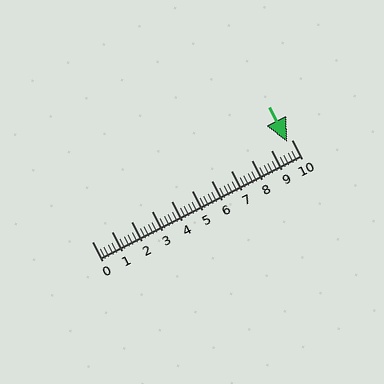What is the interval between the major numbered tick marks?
The major tick marks are spaced 1 units apart.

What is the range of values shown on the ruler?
The ruler shows values from 0 to 10.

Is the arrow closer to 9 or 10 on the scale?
The arrow is closer to 10.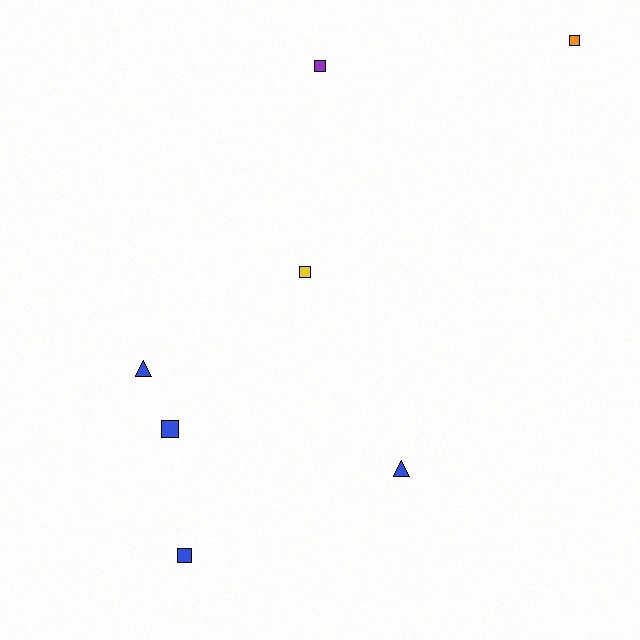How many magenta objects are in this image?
There are no magenta objects.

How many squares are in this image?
There are 5 squares.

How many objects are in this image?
There are 7 objects.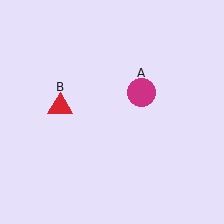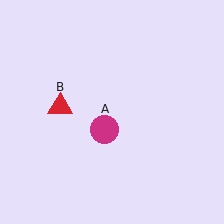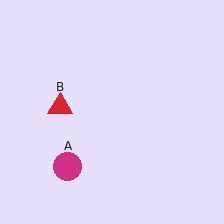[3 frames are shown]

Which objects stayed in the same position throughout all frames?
Red triangle (object B) remained stationary.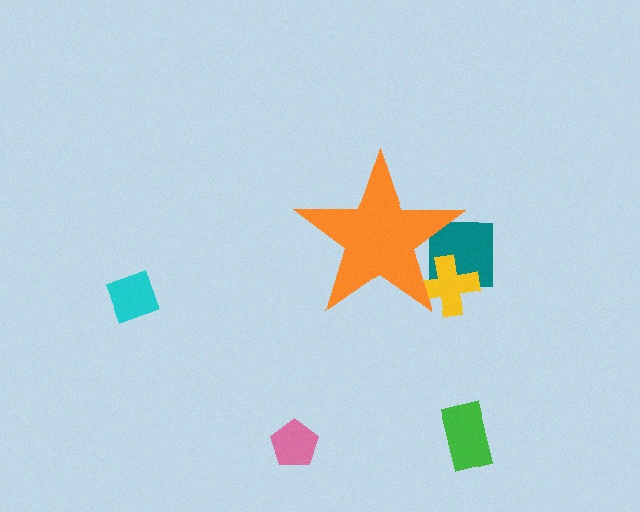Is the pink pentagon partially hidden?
No, the pink pentagon is fully visible.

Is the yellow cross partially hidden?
Yes, the yellow cross is partially hidden behind the orange star.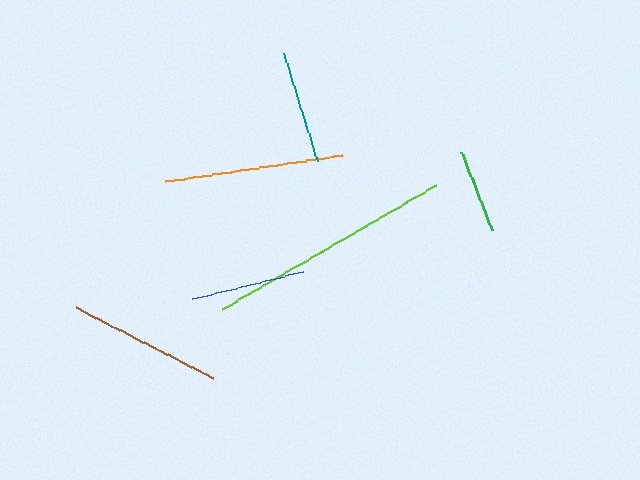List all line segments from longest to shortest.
From longest to shortest: lime, orange, brown, blue, teal, green.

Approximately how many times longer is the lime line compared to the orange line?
The lime line is approximately 1.4 times the length of the orange line.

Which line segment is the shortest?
The green line is the shortest at approximately 84 pixels.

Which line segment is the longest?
The lime line is the longest at approximately 247 pixels.